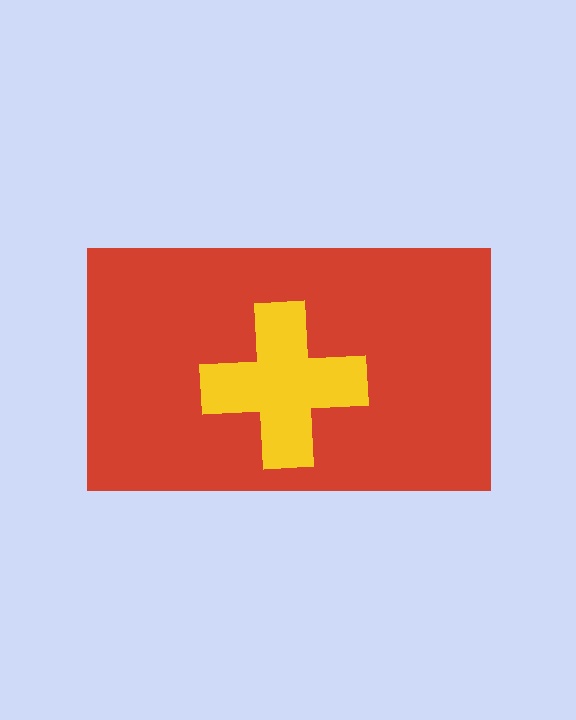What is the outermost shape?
The red rectangle.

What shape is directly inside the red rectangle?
The yellow cross.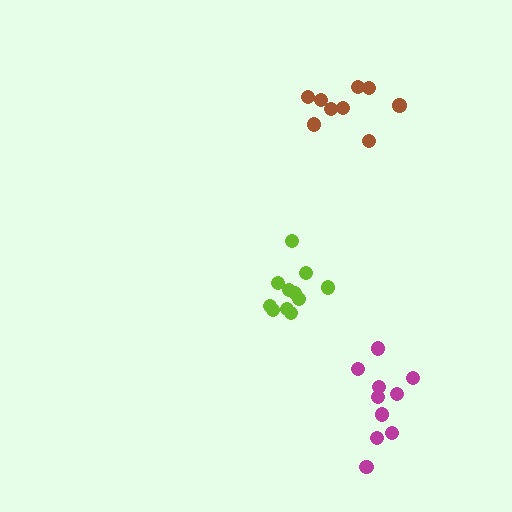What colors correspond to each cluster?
The clusters are colored: brown, magenta, lime.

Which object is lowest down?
The magenta cluster is bottommost.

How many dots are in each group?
Group 1: 9 dots, Group 2: 10 dots, Group 3: 11 dots (30 total).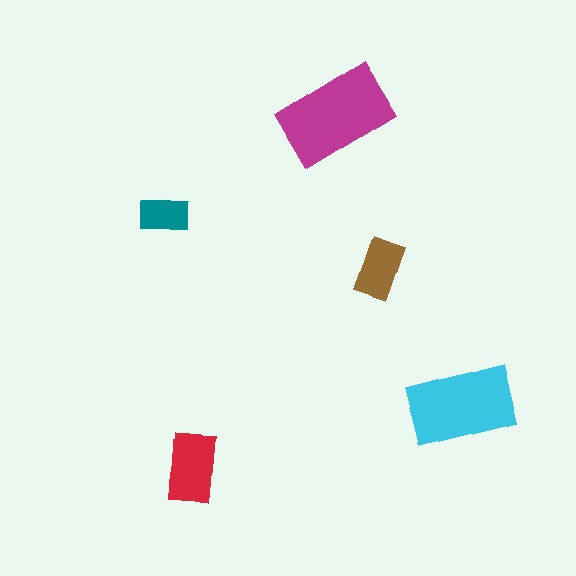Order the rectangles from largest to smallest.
the magenta one, the cyan one, the red one, the brown one, the teal one.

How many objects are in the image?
There are 5 objects in the image.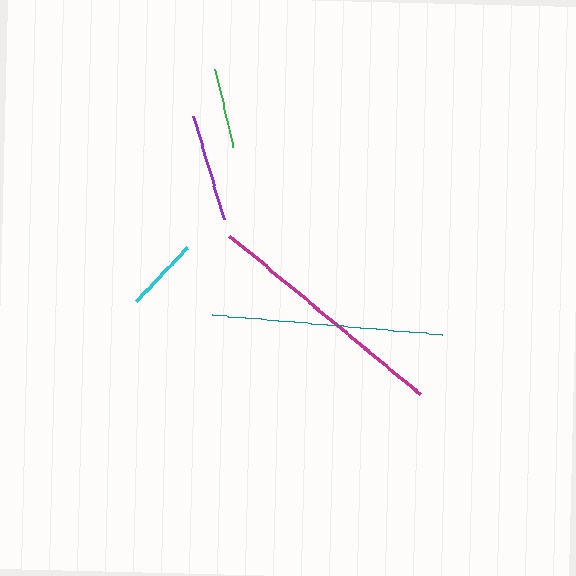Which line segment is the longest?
The magenta line is the longest at approximately 249 pixels.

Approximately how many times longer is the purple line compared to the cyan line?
The purple line is approximately 1.4 times the length of the cyan line.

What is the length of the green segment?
The green segment is approximately 79 pixels long.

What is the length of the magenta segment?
The magenta segment is approximately 249 pixels long.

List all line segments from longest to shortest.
From longest to shortest: magenta, teal, purple, green, cyan.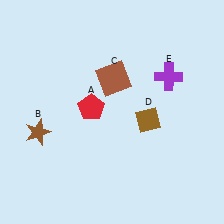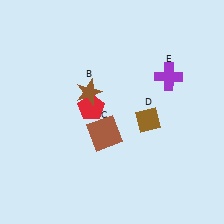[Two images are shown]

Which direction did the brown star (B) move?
The brown star (B) moved right.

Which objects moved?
The objects that moved are: the brown star (B), the brown square (C).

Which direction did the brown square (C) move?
The brown square (C) moved down.